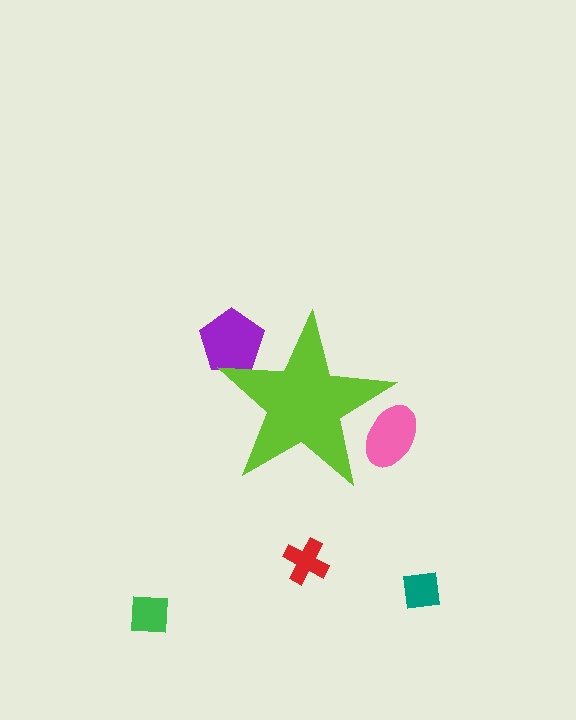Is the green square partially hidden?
No, the green square is fully visible.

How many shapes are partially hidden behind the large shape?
2 shapes are partially hidden.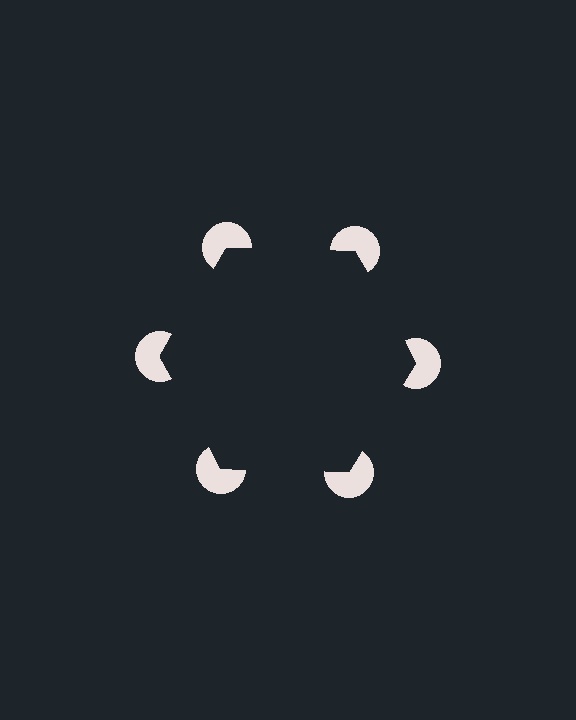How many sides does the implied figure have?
6 sides.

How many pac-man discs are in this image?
There are 6 — one at each vertex of the illusory hexagon.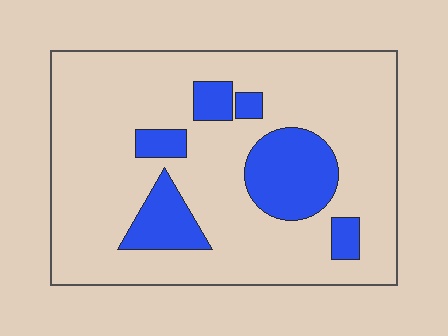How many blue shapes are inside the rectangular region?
6.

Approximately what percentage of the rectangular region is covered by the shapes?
Approximately 20%.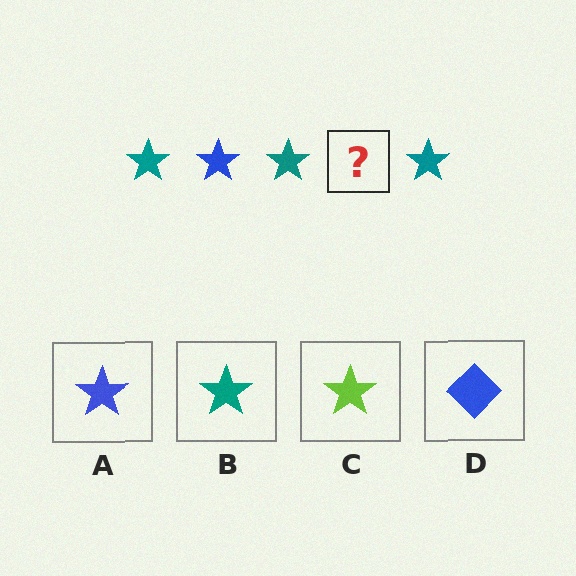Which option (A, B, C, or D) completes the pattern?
A.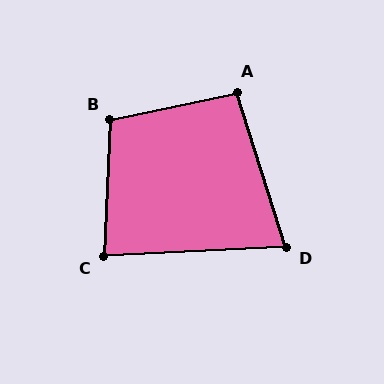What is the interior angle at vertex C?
Approximately 85 degrees (acute).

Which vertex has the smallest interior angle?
D, at approximately 75 degrees.